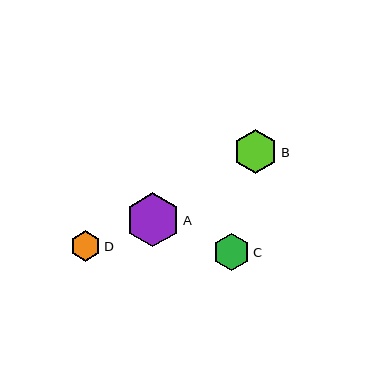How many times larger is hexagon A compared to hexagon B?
Hexagon A is approximately 1.2 times the size of hexagon B.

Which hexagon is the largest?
Hexagon A is the largest with a size of approximately 54 pixels.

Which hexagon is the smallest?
Hexagon D is the smallest with a size of approximately 31 pixels.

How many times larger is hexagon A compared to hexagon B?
Hexagon A is approximately 1.2 times the size of hexagon B.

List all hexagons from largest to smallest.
From largest to smallest: A, B, C, D.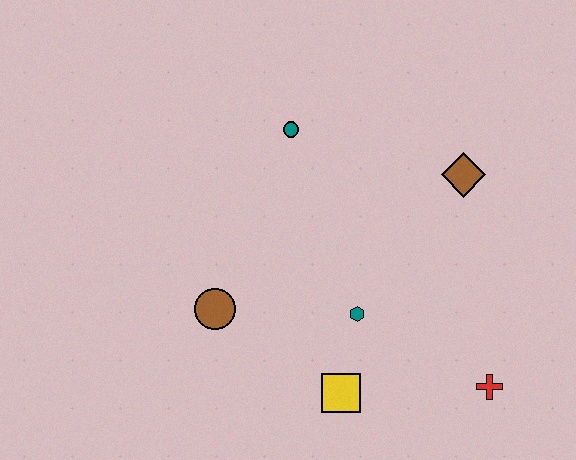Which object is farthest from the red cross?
The teal circle is farthest from the red cross.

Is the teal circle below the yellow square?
No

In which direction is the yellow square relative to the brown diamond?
The yellow square is below the brown diamond.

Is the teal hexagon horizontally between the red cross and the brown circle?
Yes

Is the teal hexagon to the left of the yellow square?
No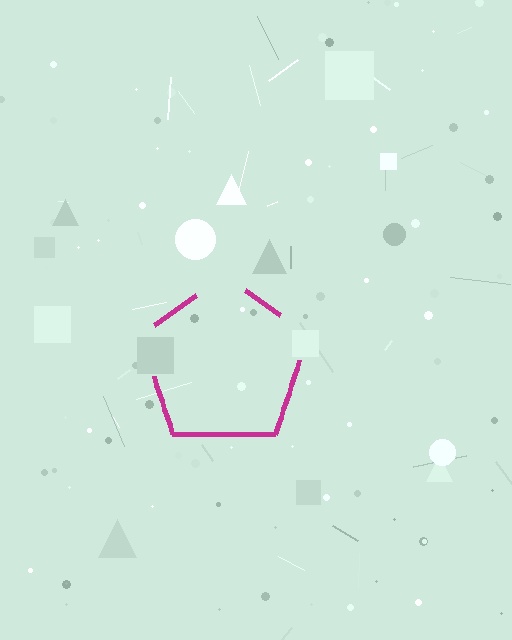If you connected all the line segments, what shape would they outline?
They would outline a pentagon.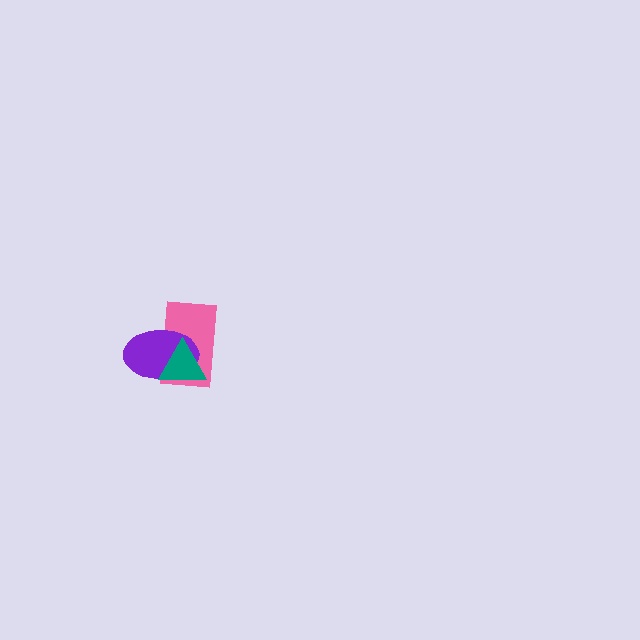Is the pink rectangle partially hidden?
Yes, it is partially covered by another shape.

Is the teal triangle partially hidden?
No, no other shape covers it.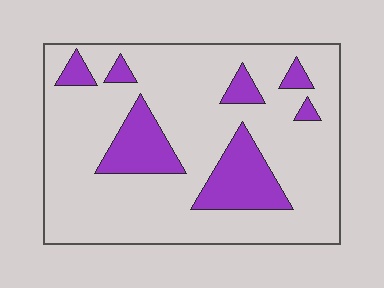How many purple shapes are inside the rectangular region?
7.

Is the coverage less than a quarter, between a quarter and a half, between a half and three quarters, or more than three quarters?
Less than a quarter.